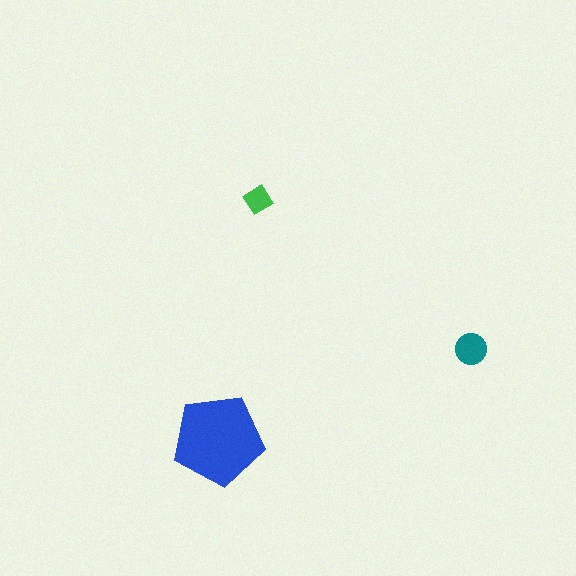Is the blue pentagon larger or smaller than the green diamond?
Larger.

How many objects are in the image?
There are 3 objects in the image.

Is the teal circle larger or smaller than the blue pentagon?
Smaller.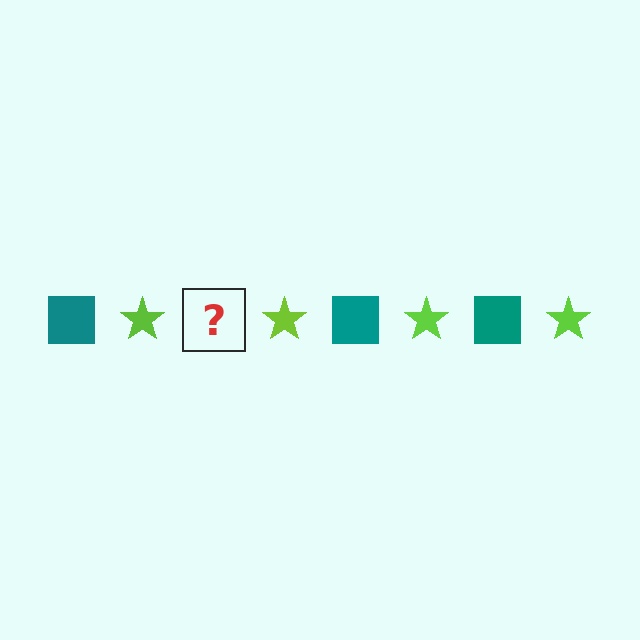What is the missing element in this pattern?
The missing element is a teal square.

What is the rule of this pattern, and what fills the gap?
The rule is that the pattern alternates between teal square and lime star. The gap should be filled with a teal square.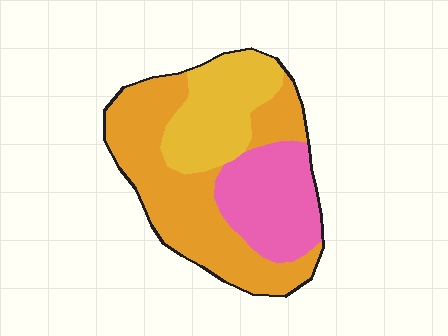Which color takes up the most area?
Orange, at roughly 50%.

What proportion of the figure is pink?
Pink takes up between a sixth and a third of the figure.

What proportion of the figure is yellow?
Yellow takes up less than a quarter of the figure.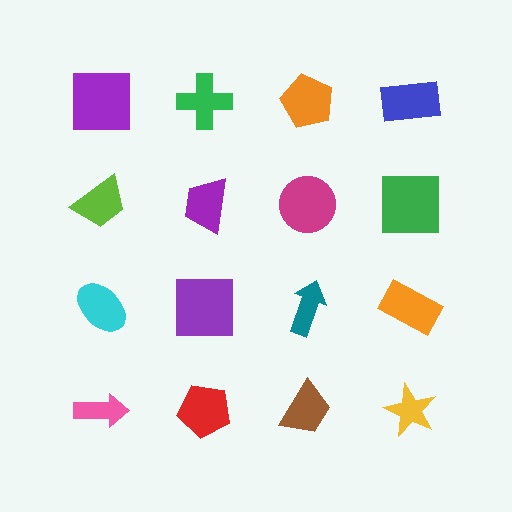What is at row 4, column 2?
A red pentagon.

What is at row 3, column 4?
An orange rectangle.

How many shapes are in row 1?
4 shapes.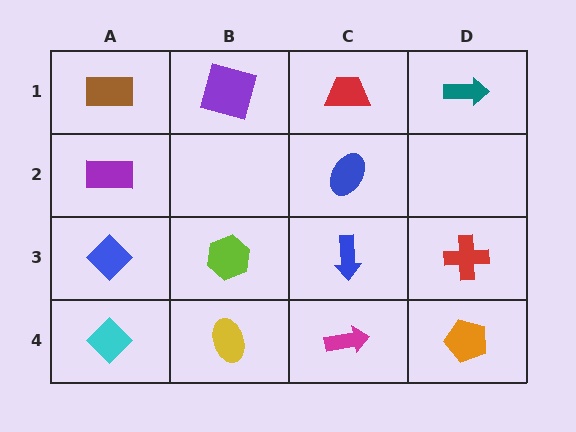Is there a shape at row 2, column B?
No, that cell is empty.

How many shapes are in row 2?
2 shapes.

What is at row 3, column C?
A blue arrow.